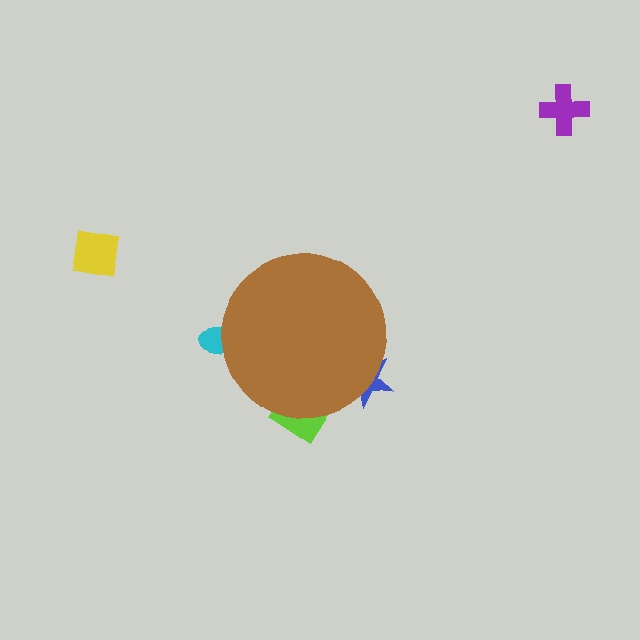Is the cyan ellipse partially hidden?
Yes, the cyan ellipse is partially hidden behind the brown circle.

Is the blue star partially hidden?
Yes, the blue star is partially hidden behind the brown circle.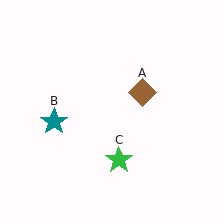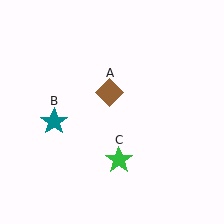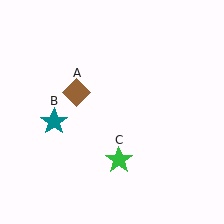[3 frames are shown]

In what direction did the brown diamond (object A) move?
The brown diamond (object A) moved left.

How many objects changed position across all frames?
1 object changed position: brown diamond (object A).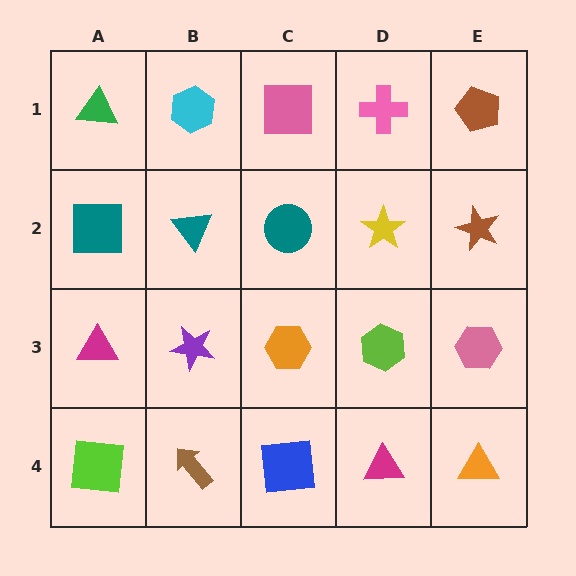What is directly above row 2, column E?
A brown pentagon.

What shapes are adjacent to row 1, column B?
A teal triangle (row 2, column B), a green triangle (row 1, column A), a pink square (row 1, column C).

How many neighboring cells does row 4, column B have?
3.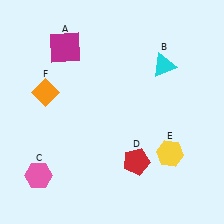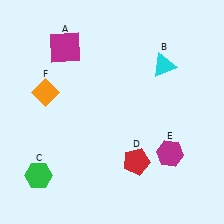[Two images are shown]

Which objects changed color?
C changed from pink to green. E changed from yellow to magenta.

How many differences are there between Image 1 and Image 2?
There are 2 differences between the two images.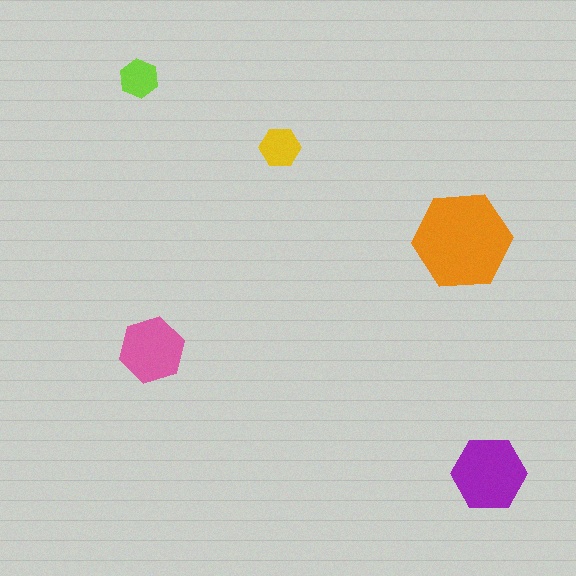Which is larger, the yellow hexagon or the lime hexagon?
The yellow one.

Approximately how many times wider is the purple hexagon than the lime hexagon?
About 2 times wider.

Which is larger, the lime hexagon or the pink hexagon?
The pink one.